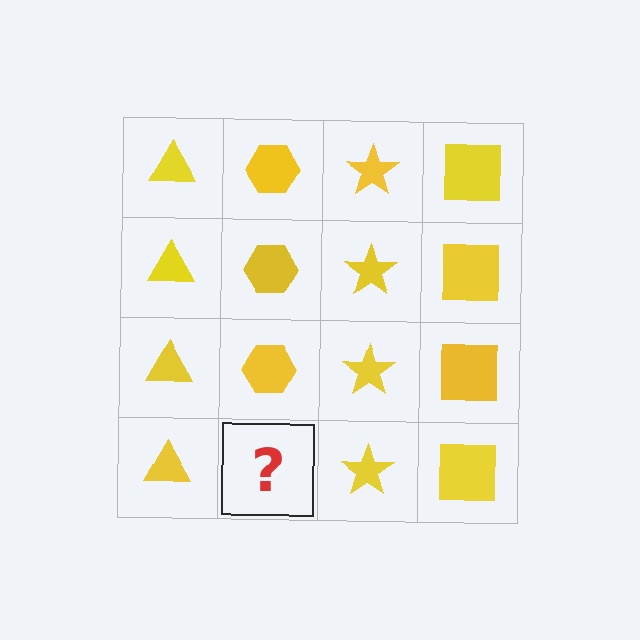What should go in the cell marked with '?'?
The missing cell should contain a yellow hexagon.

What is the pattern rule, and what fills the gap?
The rule is that each column has a consistent shape. The gap should be filled with a yellow hexagon.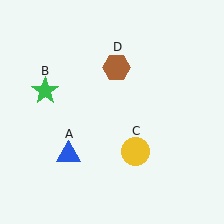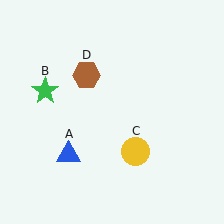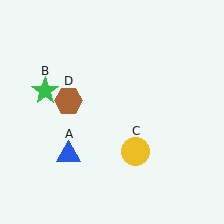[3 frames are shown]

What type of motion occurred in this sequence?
The brown hexagon (object D) rotated counterclockwise around the center of the scene.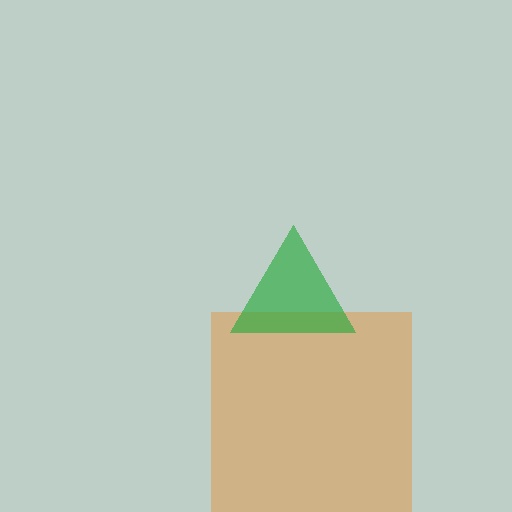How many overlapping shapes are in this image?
There are 2 overlapping shapes in the image.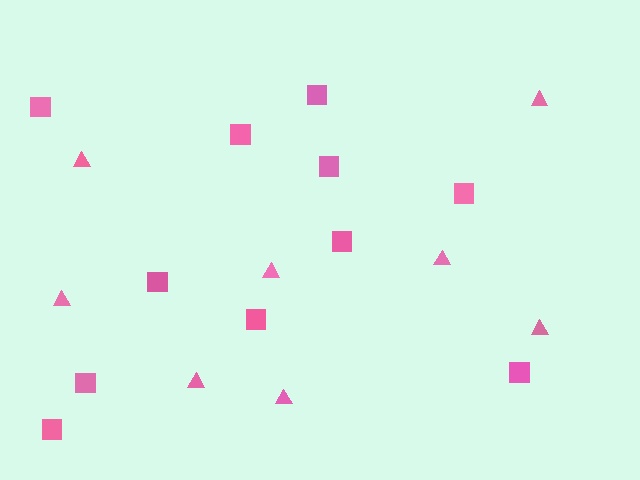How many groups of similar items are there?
There are 2 groups: one group of squares (11) and one group of triangles (8).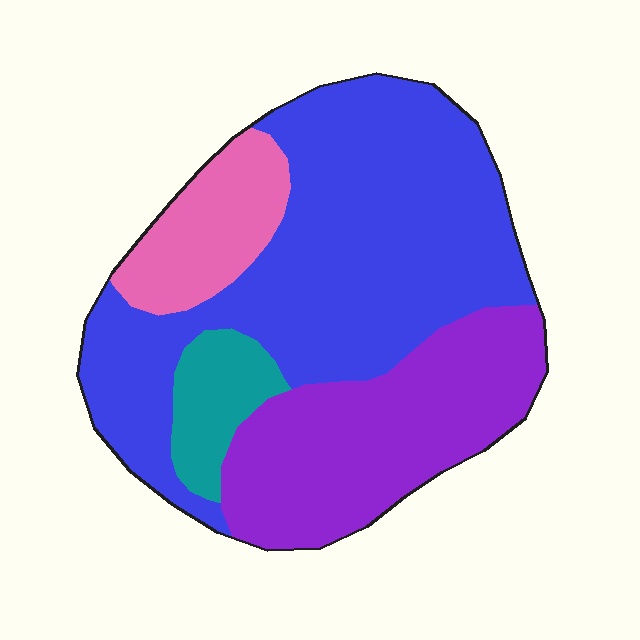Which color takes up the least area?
Teal, at roughly 10%.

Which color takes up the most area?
Blue, at roughly 50%.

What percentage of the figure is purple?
Purple takes up about one quarter (1/4) of the figure.